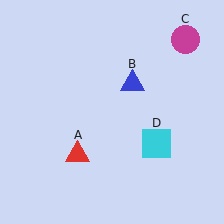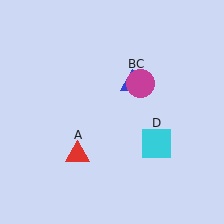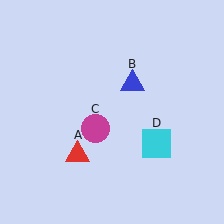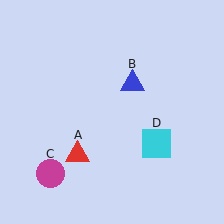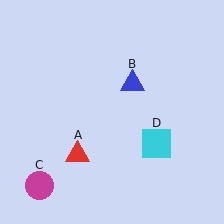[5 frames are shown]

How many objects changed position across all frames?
1 object changed position: magenta circle (object C).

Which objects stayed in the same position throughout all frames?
Red triangle (object A) and blue triangle (object B) and cyan square (object D) remained stationary.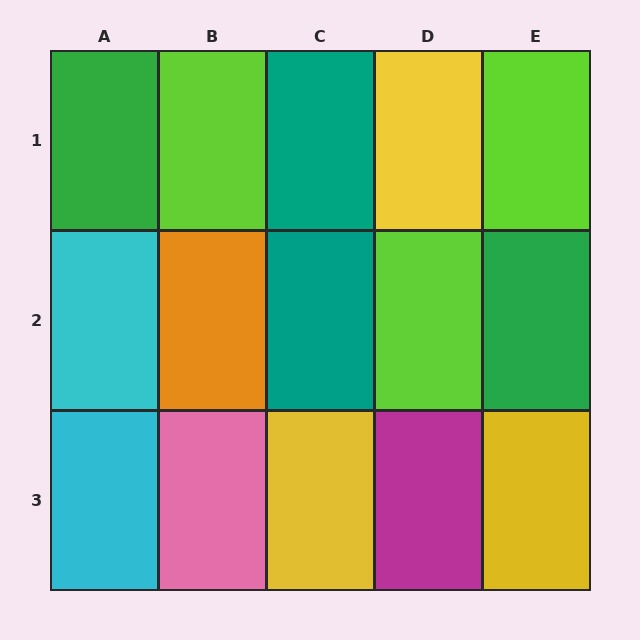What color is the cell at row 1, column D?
Yellow.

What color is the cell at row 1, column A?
Green.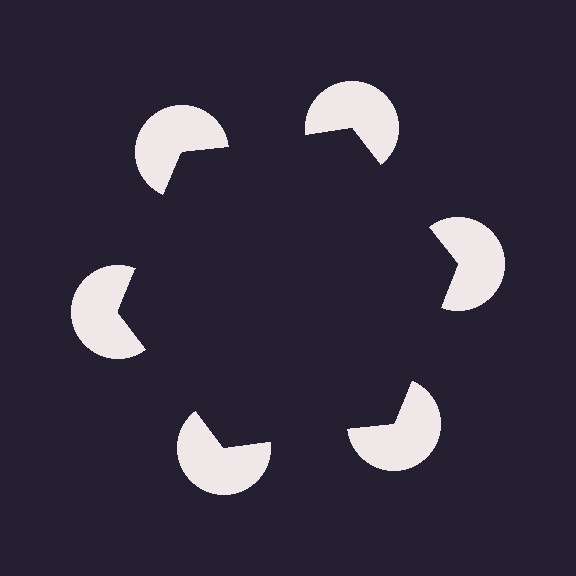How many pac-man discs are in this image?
There are 6 — one at each vertex of the illusory hexagon.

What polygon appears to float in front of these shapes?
An illusory hexagon — its edges are inferred from the aligned wedge cuts in the pac-man discs, not physically drawn.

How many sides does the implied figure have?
6 sides.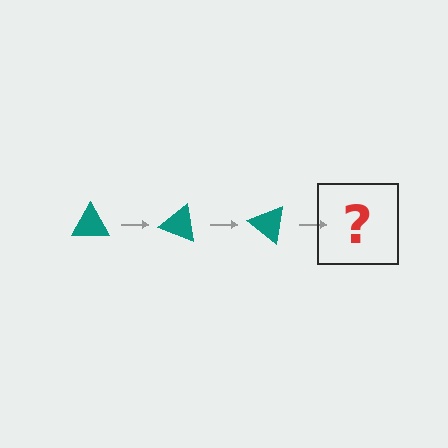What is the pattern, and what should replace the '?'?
The pattern is that the triangle rotates 20 degrees each step. The '?' should be a teal triangle rotated 60 degrees.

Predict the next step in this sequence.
The next step is a teal triangle rotated 60 degrees.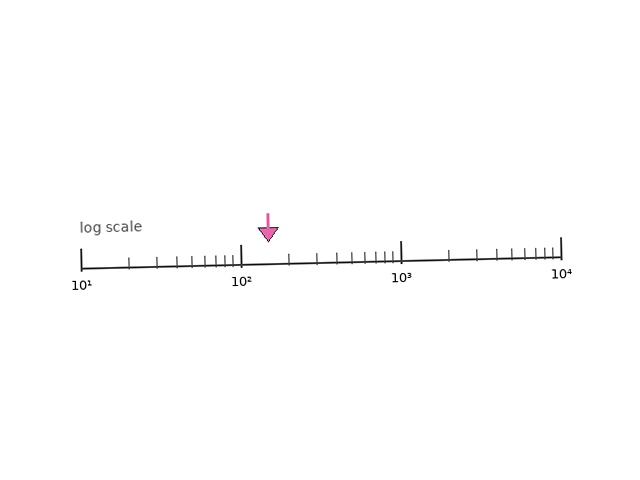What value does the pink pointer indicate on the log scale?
The pointer indicates approximately 150.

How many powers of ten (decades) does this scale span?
The scale spans 3 decades, from 10 to 10000.